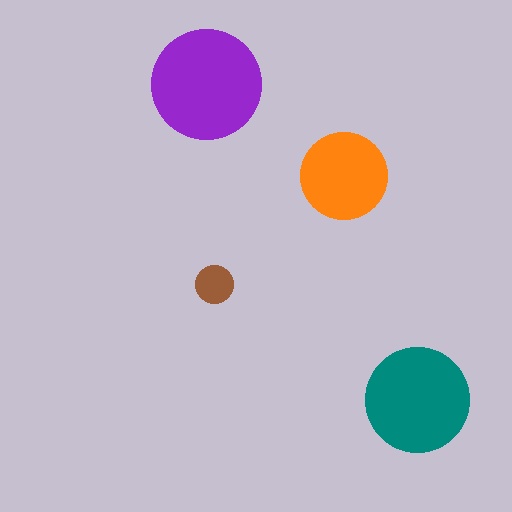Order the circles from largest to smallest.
the purple one, the teal one, the orange one, the brown one.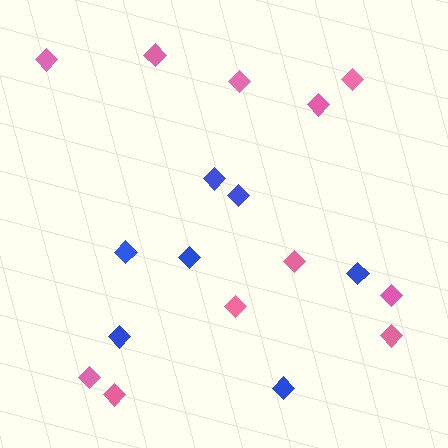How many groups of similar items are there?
There are 2 groups: one group of pink diamonds (11) and one group of blue diamonds (7).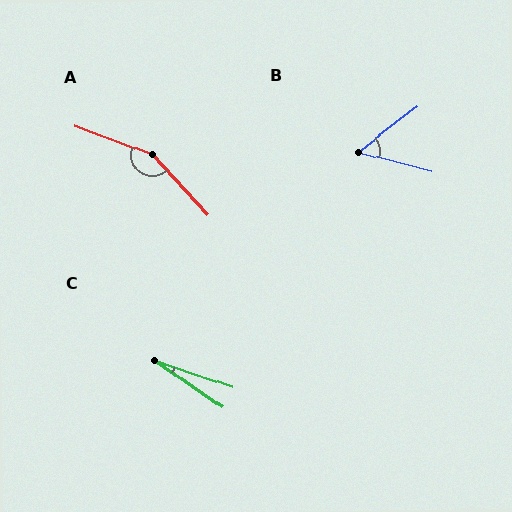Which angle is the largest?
A, at approximately 153 degrees.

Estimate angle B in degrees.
Approximately 52 degrees.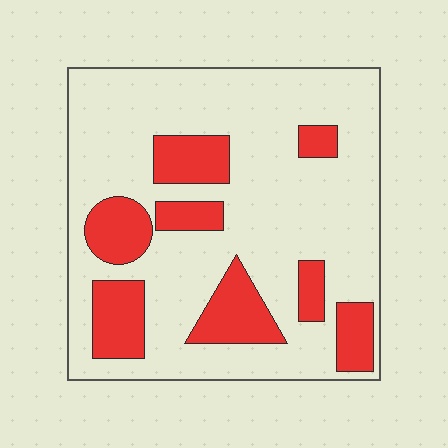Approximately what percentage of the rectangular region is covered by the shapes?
Approximately 25%.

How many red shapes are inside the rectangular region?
8.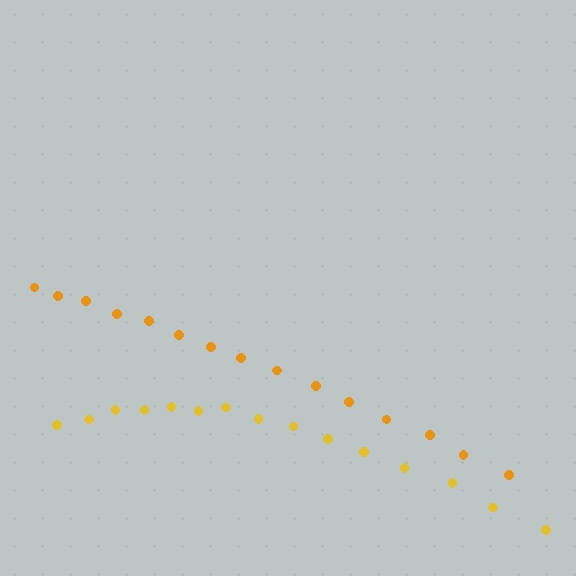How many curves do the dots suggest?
There are 2 distinct paths.